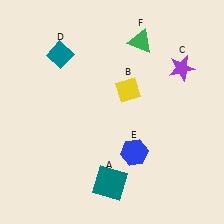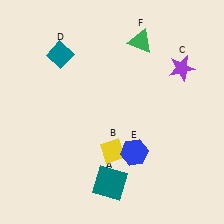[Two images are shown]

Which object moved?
The yellow diamond (B) moved down.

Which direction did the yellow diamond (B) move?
The yellow diamond (B) moved down.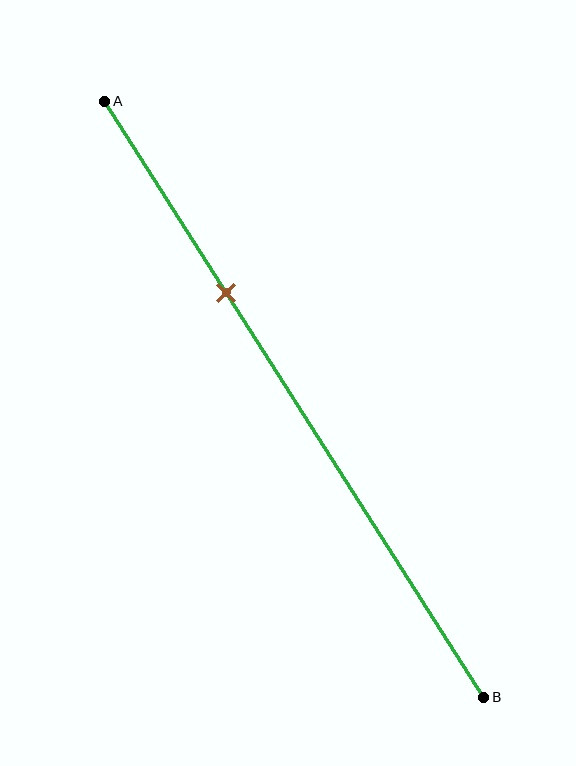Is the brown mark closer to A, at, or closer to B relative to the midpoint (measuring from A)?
The brown mark is closer to point A than the midpoint of segment AB.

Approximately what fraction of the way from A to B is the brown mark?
The brown mark is approximately 30% of the way from A to B.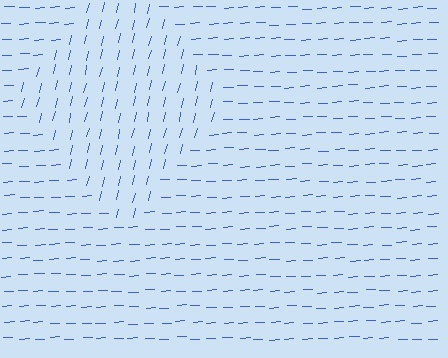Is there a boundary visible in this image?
Yes, there is a texture boundary formed by a change in line orientation.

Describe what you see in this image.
The image is filled with small blue line segments. A diamond region in the image has lines oriented differently from the surrounding lines, creating a visible texture boundary.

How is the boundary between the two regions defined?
The boundary is defined purely by a change in line orientation (approximately 74 degrees difference). All lines are the same color and thickness.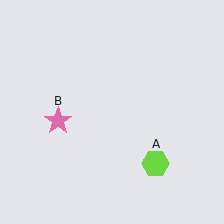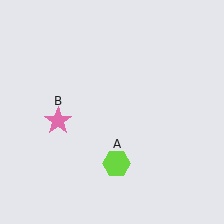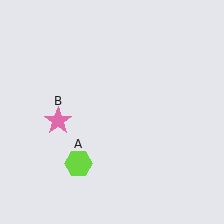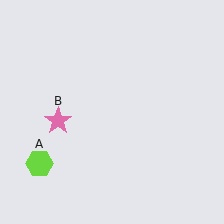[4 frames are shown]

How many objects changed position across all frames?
1 object changed position: lime hexagon (object A).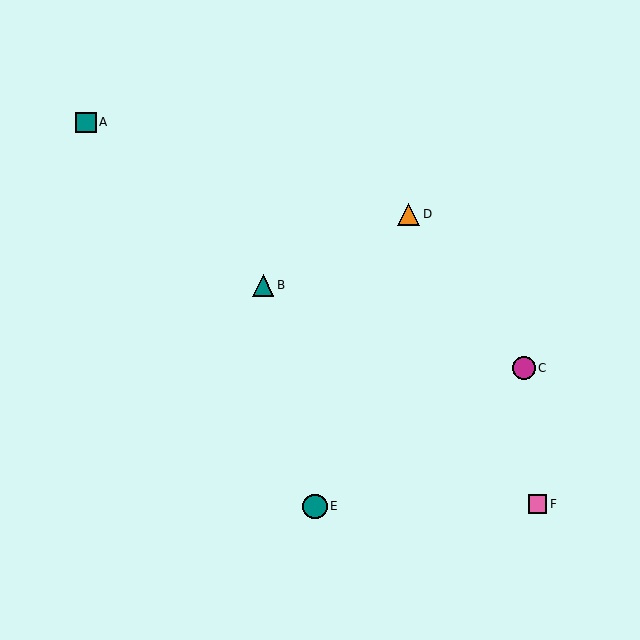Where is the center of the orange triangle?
The center of the orange triangle is at (409, 214).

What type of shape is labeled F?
Shape F is a pink square.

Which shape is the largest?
The teal circle (labeled E) is the largest.